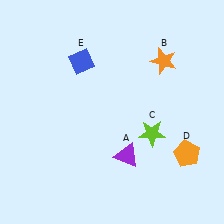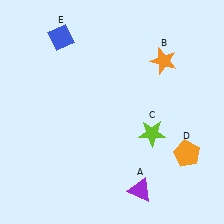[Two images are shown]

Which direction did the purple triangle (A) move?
The purple triangle (A) moved down.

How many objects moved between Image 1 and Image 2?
2 objects moved between the two images.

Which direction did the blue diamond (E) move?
The blue diamond (E) moved up.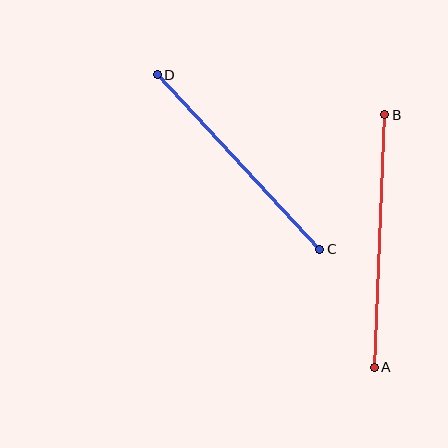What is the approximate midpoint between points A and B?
The midpoint is at approximately (379, 241) pixels.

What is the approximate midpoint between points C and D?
The midpoint is at approximately (238, 162) pixels.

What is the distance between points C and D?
The distance is approximately 238 pixels.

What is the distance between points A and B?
The distance is approximately 252 pixels.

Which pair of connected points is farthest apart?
Points A and B are farthest apart.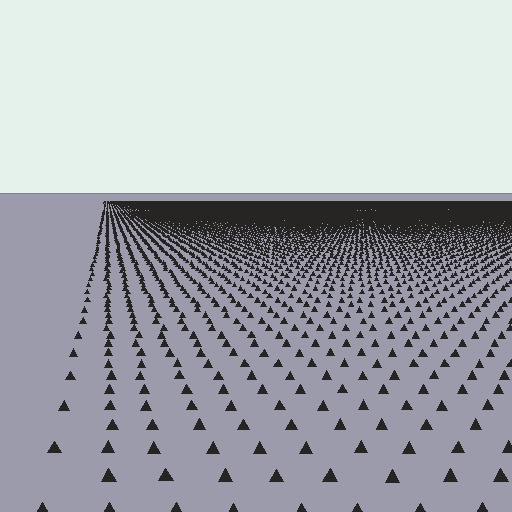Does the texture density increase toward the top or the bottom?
Density increases toward the top.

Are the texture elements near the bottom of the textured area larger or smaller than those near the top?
Larger. Near the bottom, elements are closer to the viewer and appear at a bigger on-screen size.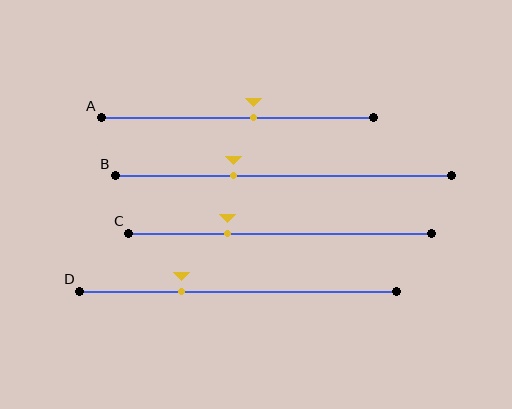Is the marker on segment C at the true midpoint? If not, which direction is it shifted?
No, the marker on segment C is shifted to the left by about 17% of the segment length.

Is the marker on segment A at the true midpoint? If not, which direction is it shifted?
No, the marker on segment A is shifted to the right by about 6% of the segment length.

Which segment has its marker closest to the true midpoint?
Segment A has its marker closest to the true midpoint.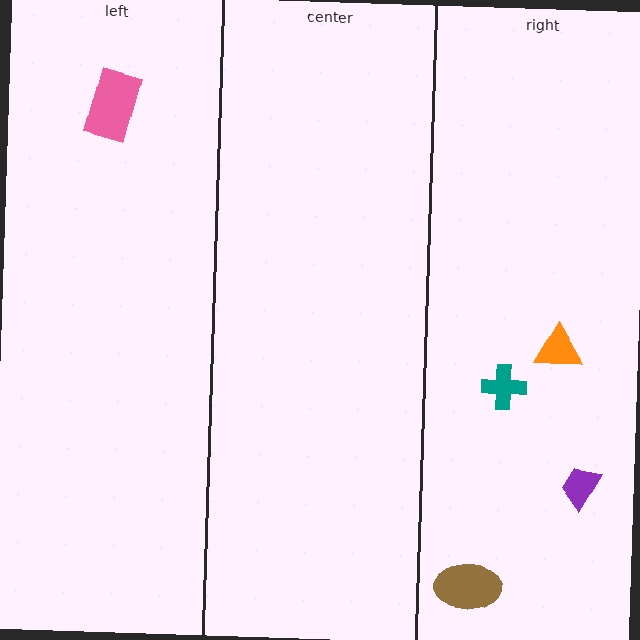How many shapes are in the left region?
1.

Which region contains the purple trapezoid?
The right region.